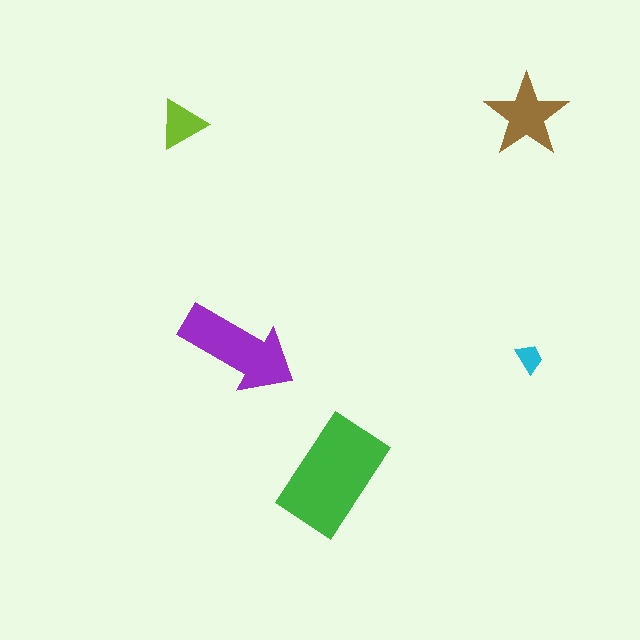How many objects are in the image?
There are 5 objects in the image.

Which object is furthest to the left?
The lime triangle is leftmost.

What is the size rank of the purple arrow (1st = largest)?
2nd.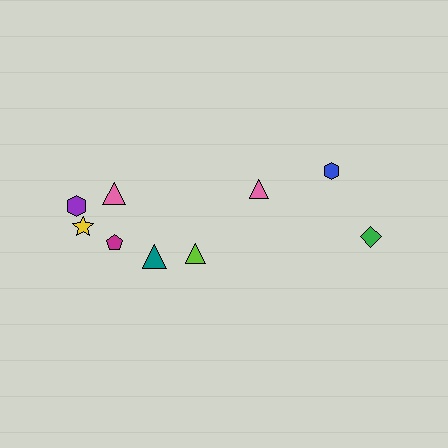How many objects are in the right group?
There are 3 objects.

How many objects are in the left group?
There are 6 objects.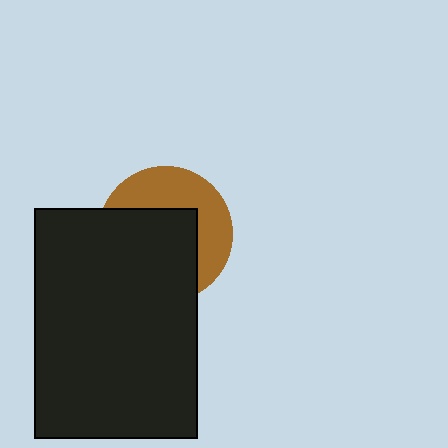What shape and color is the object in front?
The object in front is a black rectangle.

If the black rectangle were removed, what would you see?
You would see the complete brown circle.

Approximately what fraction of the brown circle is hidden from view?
Roughly 57% of the brown circle is hidden behind the black rectangle.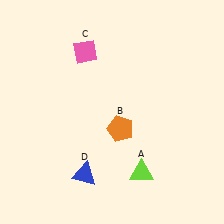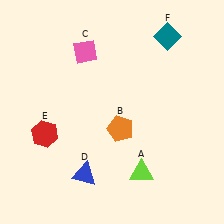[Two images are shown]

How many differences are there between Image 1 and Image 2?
There are 2 differences between the two images.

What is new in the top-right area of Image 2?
A teal diamond (F) was added in the top-right area of Image 2.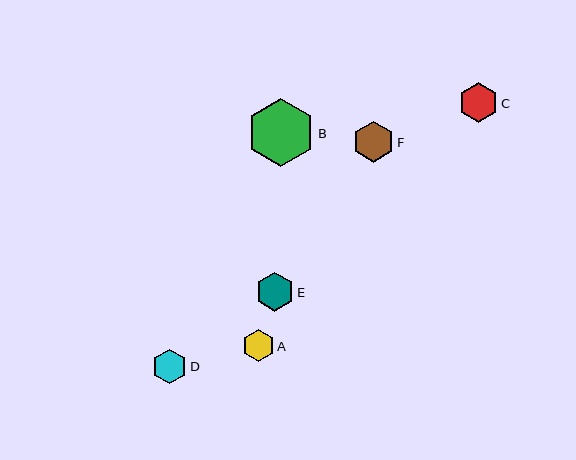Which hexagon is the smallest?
Hexagon A is the smallest with a size of approximately 32 pixels.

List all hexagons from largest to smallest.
From largest to smallest: B, F, C, E, D, A.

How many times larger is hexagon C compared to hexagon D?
Hexagon C is approximately 1.1 times the size of hexagon D.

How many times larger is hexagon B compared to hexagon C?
Hexagon B is approximately 1.7 times the size of hexagon C.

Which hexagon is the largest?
Hexagon B is the largest with a size of approximately 67 pixels.